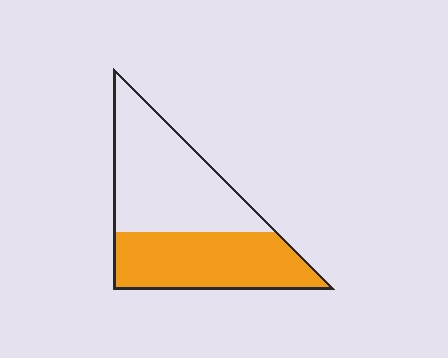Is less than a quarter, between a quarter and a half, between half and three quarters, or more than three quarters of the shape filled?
Between a quarter and a half.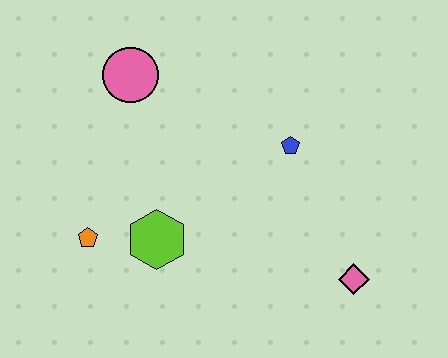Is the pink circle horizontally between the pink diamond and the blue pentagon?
No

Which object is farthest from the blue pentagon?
The orange pentagon is farthest from the blue pentagon.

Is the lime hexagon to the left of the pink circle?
No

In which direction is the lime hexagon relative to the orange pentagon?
The lime hexagon is to the right of the orange pentagon.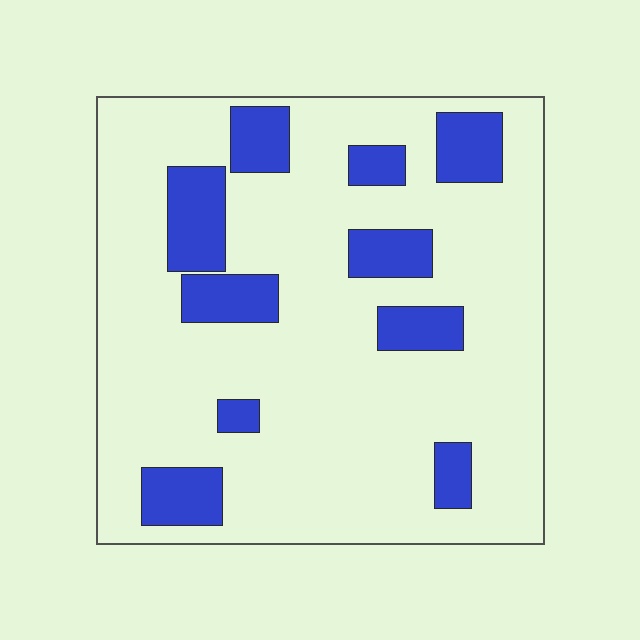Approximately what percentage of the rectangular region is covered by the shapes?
Approximately 20%.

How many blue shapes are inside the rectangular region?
10.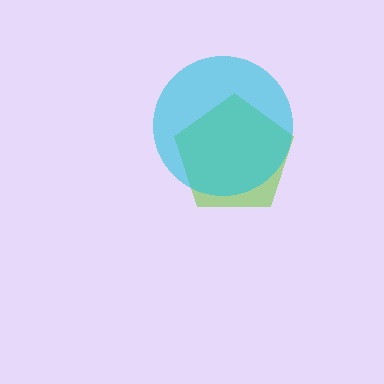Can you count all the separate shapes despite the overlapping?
Yes, there are 2 separate shapes.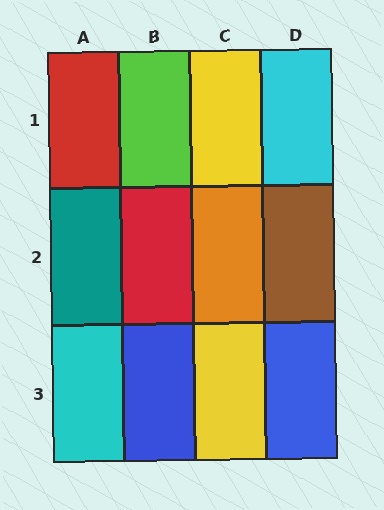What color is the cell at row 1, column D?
Cyan.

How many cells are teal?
1 cell is teal.